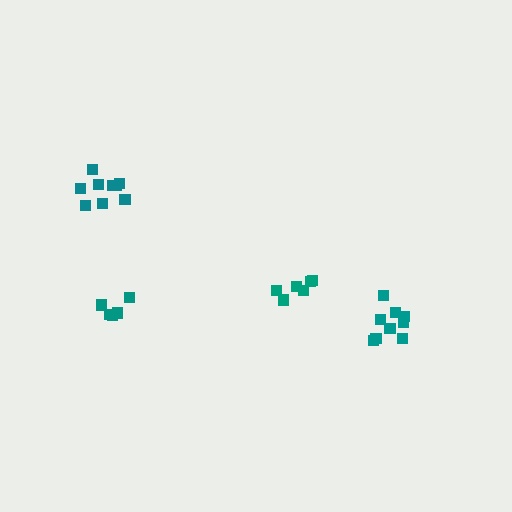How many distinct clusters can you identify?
There are 4 distinct clusters.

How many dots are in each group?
Group 1: 9 dots, Group 2: 6 dots, Group 3: 9 dots, Group 4: 5 dots (29 total).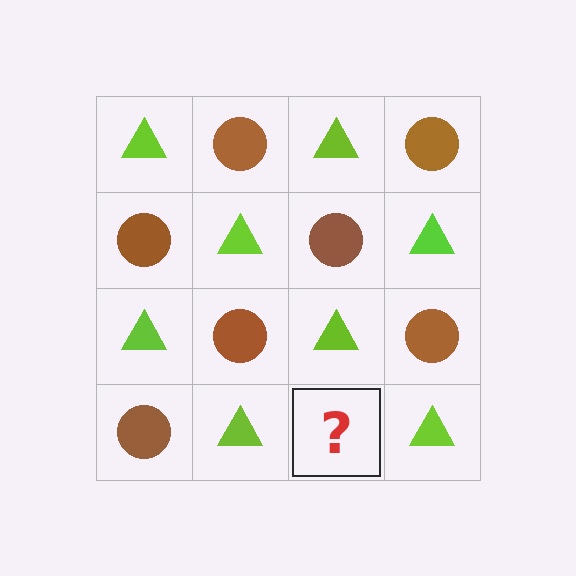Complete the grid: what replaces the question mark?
The question mark should be replaced with a brown circle.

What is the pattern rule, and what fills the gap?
The rule is that it alternates lime triangle and brown circle in a checkerboard pattern. The gap should be filled with a brown circle.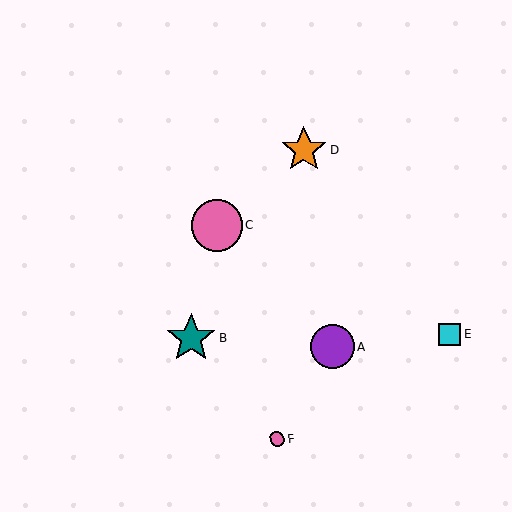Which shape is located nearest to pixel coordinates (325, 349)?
The purple circle (labeled A) at (333, 347) is nearest to that location.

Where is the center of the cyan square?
The center of the cyan square is at (450, 335).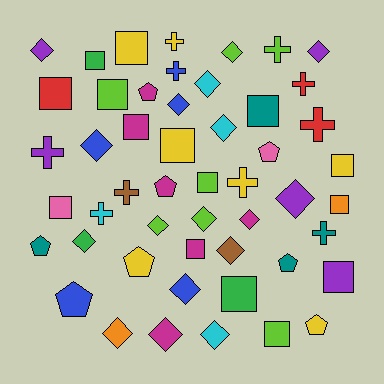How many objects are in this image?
There are 50 objects.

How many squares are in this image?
There are 15 squares.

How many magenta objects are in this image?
There are 6 magenta objects.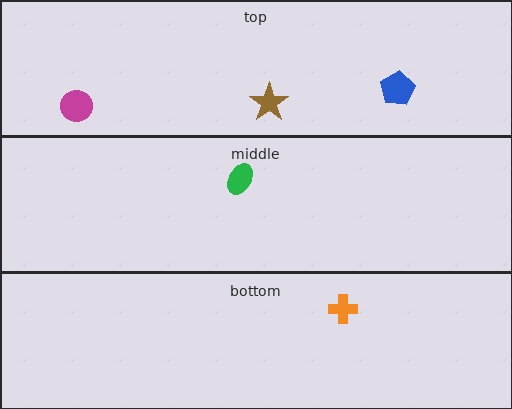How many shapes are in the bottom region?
1.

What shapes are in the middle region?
The green ellipse.